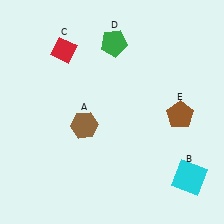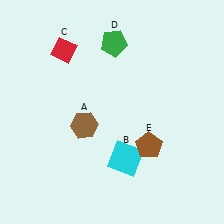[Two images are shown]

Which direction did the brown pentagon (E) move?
The brown pentagon (E) moved left.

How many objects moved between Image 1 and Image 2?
2 objects moved between the two images.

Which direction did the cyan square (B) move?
The cyan square (B) moved left.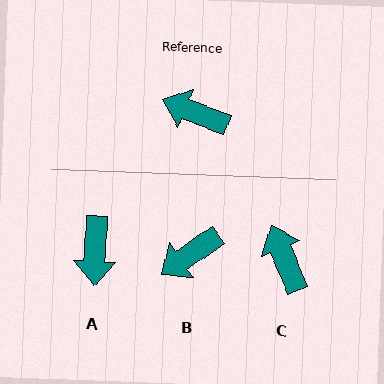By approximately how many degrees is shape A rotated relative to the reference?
Approximately 109 degrees counter-clockwise.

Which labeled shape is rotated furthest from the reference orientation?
A, about 109 degrees away.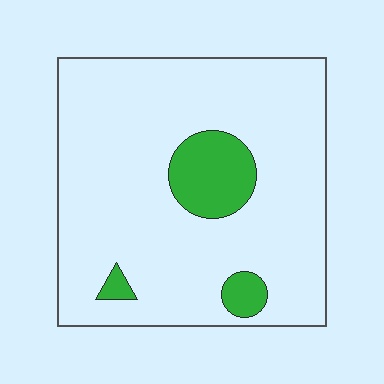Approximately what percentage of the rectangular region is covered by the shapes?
Approximately 10%.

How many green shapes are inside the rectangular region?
3.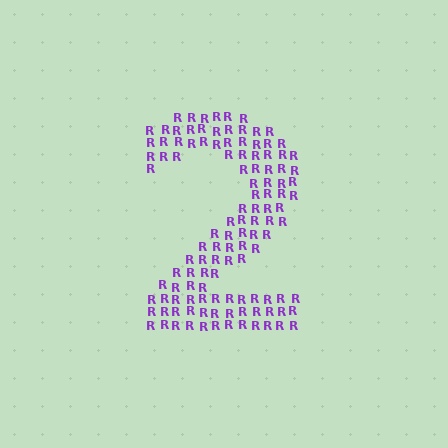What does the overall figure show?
The overall figure shows the digit 2.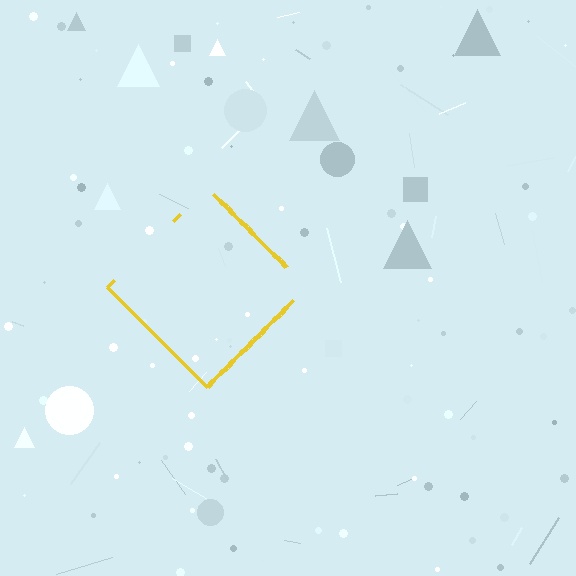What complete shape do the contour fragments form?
The contour fragments form a diamond.